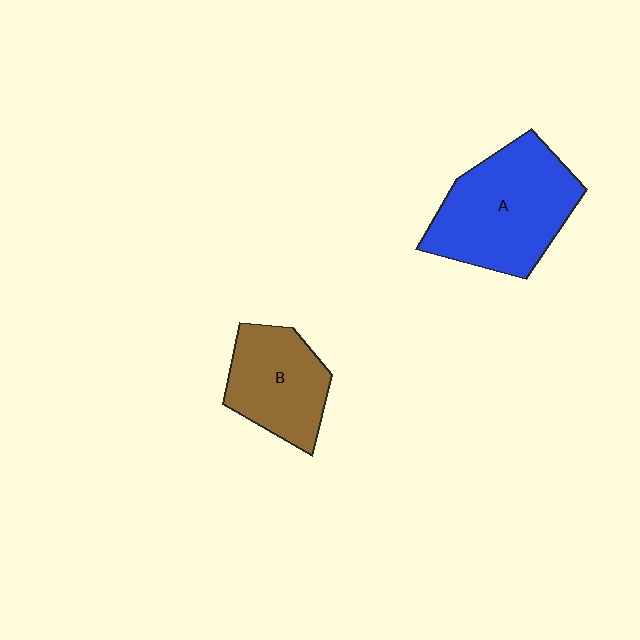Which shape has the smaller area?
Shape B (brown).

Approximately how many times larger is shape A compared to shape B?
Approximately 1.5 times.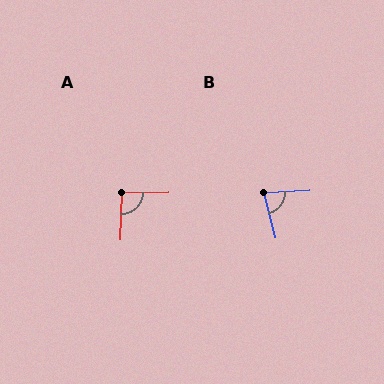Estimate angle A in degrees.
Approximately 93 degrees.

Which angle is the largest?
A, at approximately 93 degrees.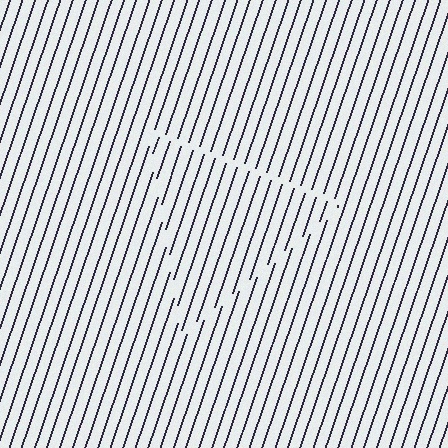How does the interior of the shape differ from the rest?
The interior of the shape contains the same grating, shifted by half a period — the contour is defined by the phase discontinuity where line-ends from the inner and outer gratings abut.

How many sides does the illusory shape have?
3 sides — the line-ends trace a triangle.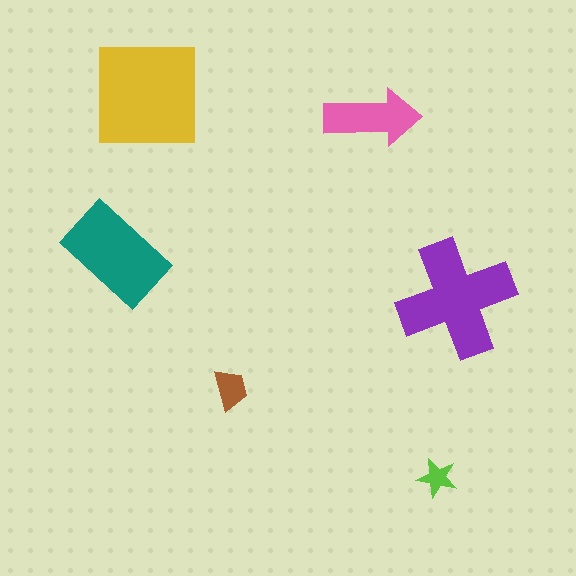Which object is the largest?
The yellow square.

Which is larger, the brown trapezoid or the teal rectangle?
The teal rectangle.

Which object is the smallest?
The lime star.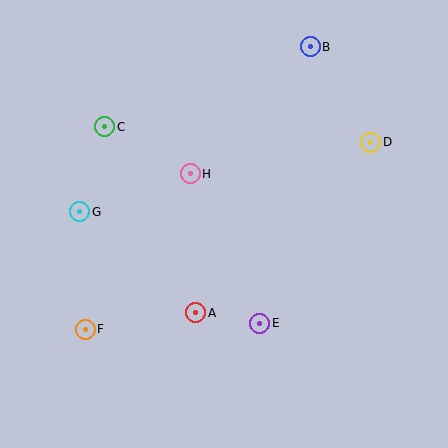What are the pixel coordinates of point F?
Point F is at (85, 329).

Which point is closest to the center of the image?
Point H at (190, 174) is closest to the center.